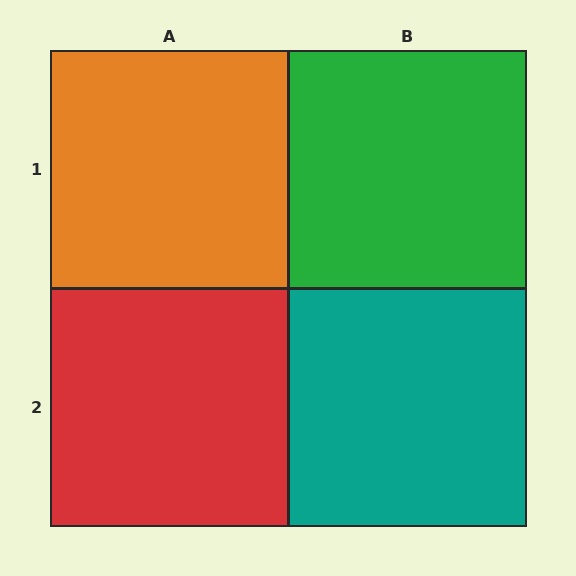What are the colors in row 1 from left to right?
Orange, green.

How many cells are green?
1 cell is green.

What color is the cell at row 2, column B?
Teal.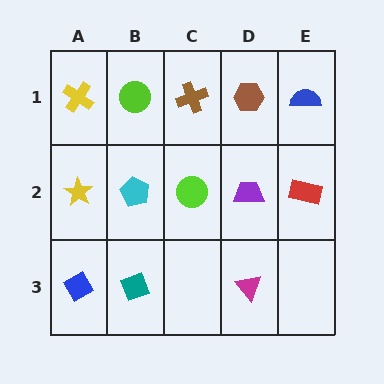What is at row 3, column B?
A teal diamond.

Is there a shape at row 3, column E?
No, that cell is empty.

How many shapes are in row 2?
5 shapes.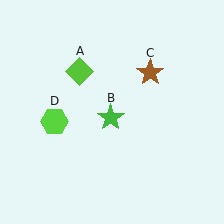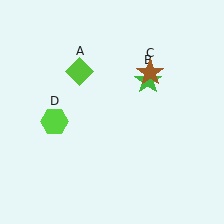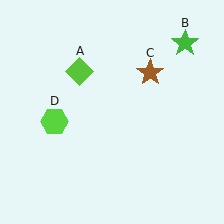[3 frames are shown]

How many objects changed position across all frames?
1 object changed position: green star (object B).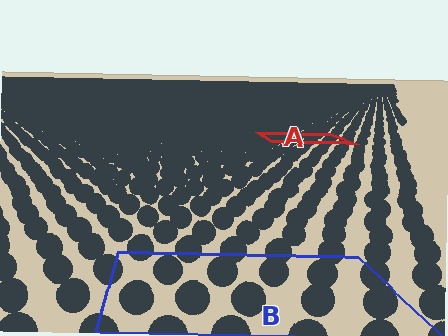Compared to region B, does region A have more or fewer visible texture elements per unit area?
Region A has more texture elements per unit area — they are packed more densely because it is farther away.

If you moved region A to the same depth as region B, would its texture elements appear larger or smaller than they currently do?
They would appear larger. At a closer depth, the same texture elements are projected at a bigger on-screen size.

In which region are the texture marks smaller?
The texture marks are smaller in region A, because it is farther away.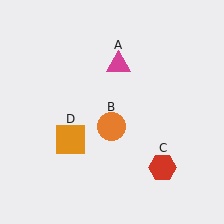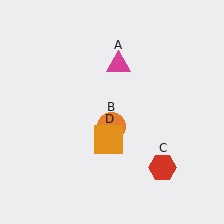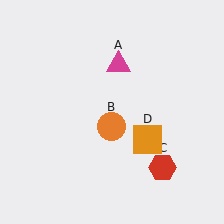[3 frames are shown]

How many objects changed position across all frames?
1 object changed position: orange square (object D).